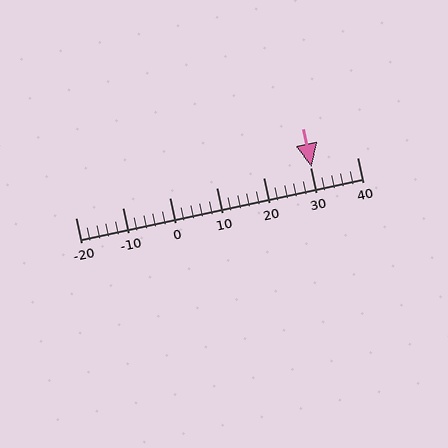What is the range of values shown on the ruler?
The ruler shows values from -20 to 40.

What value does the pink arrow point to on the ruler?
The pink arrow points to approximately 30.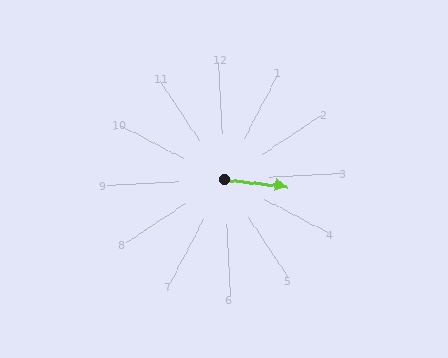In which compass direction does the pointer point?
East.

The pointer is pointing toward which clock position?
Roughly 3 o'clock.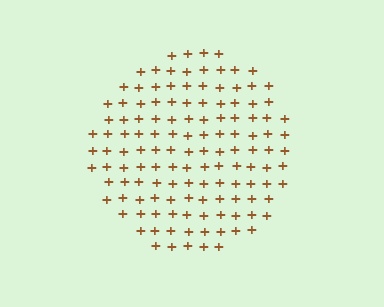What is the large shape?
The large shape is a circle.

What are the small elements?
The small elements are plus signs.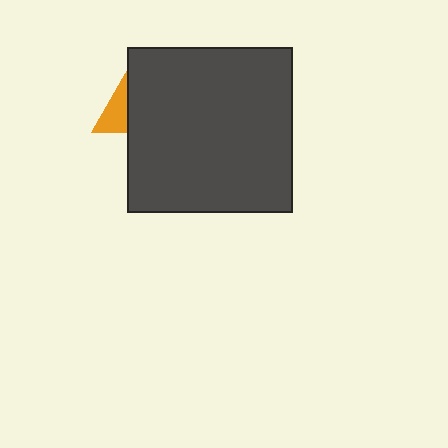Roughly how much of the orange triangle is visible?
A small part of it is visible (roughly 31%).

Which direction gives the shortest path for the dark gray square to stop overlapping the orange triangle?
Moving right gives the shortest separation.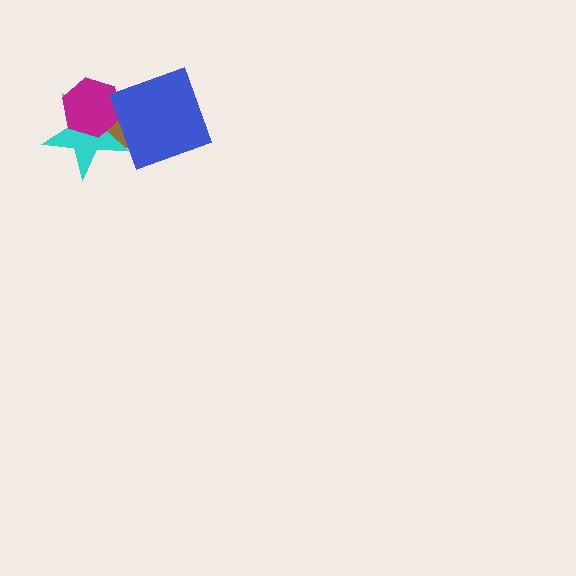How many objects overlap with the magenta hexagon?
2 objects overlap with the magenta hexagon.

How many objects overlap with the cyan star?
3 objects overlap with the cyan star.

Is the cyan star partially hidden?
Yes, it is partially covered by another shape.